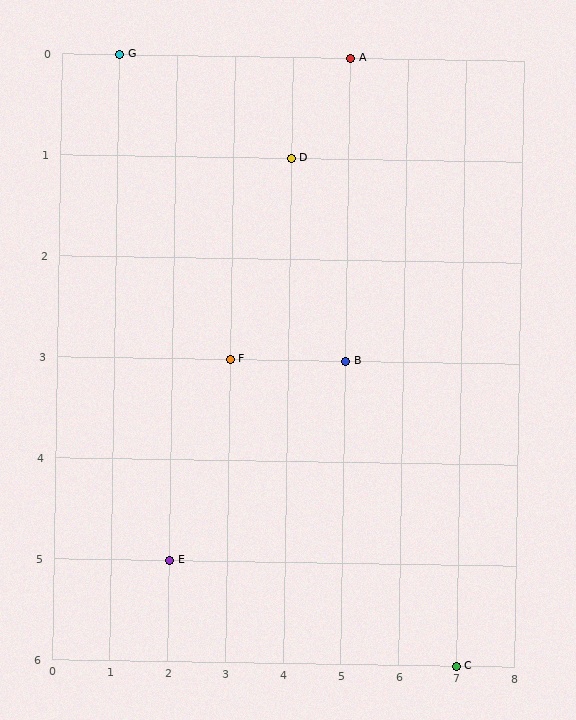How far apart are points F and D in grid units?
Points F and D are 1 column and 2 rows apart (about 2.2 grid units diagonally).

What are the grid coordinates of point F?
Point F is at grid coordinates (3, 3).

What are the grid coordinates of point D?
Point D is at grid coordinates (4, 1).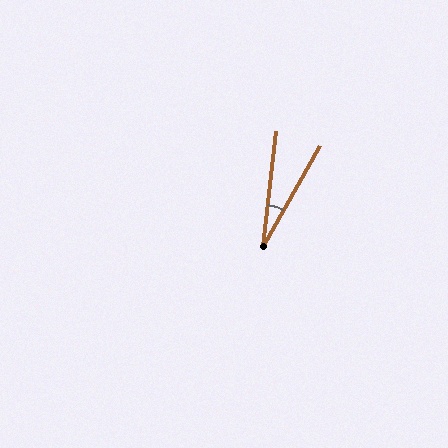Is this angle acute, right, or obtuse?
It is acute.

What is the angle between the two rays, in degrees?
Approximately 23 degrees.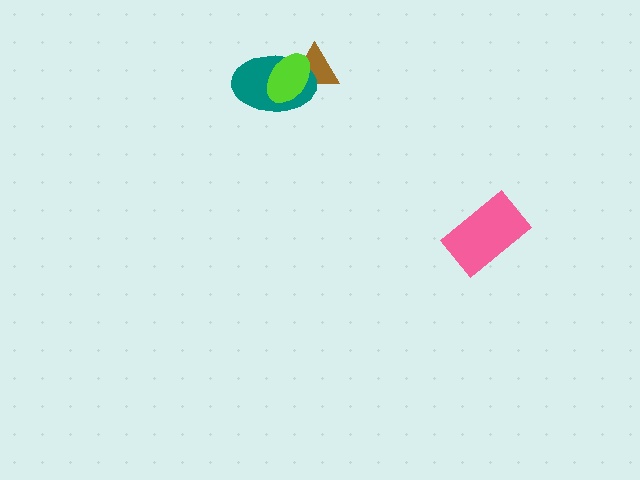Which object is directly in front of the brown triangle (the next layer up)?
The teal ellipse is directly in front of the brown triangle.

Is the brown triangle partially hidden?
Yes, it is partially covered by another shape.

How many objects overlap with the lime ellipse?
2 objects overlap with the lime ellipse.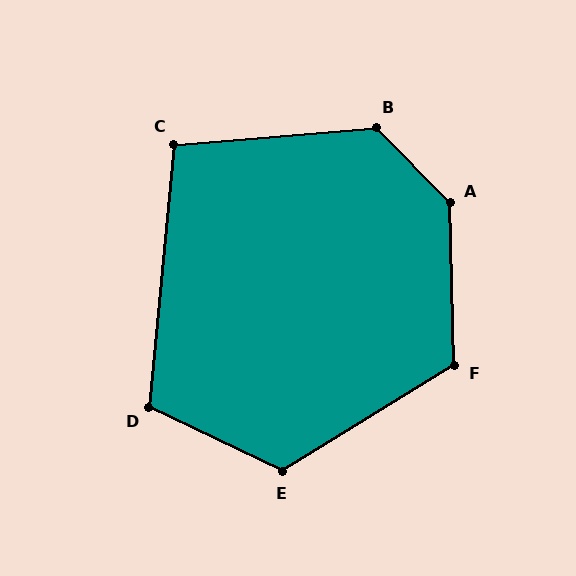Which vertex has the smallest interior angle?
C, at approximately 100 degrees.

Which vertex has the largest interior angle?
A, at approximately 137 degrees.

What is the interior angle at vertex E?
Approximately 123 degrees (obtuse).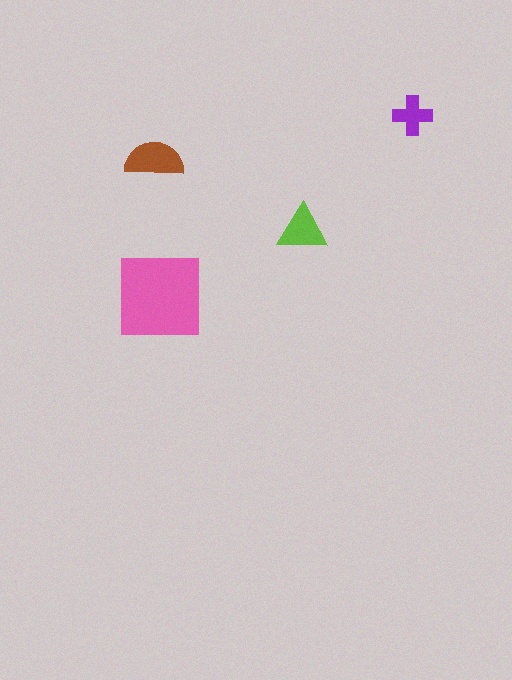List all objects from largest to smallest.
The pink square, the brown semicircle, the lime triangle, the purple cross.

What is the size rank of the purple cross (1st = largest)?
4th.